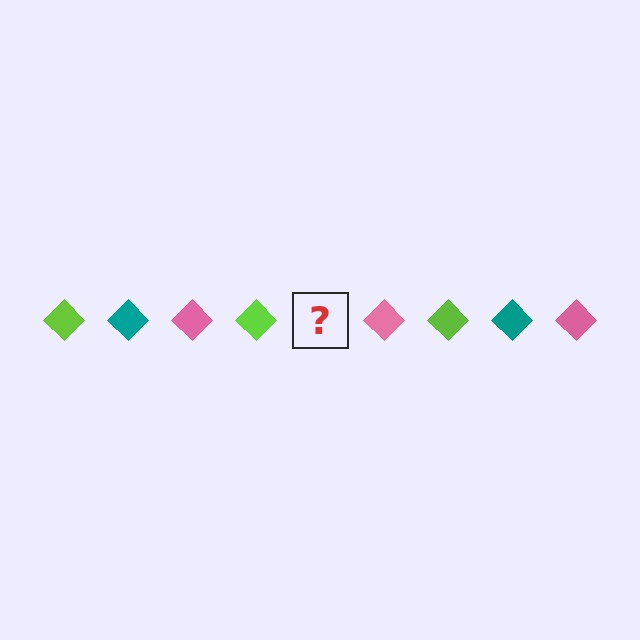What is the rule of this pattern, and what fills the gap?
The rule is that the pattern cycles through lime, teal, pink diamonds. The gap should be filled with a teal diamond.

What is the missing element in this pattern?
The missing element is a teal diamond.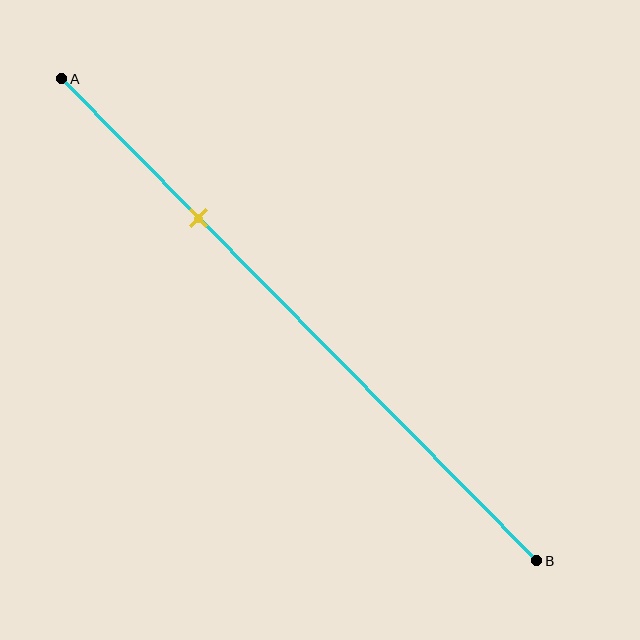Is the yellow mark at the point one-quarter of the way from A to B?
No, the mark is at about 30% from A, not at the 25% one-quarter point.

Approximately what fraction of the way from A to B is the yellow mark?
The yellow mark is approximately 30% of the way from A to B.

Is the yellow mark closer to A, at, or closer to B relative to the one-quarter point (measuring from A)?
The yellow mark is closer to point B than the one-quarter point of segment AB.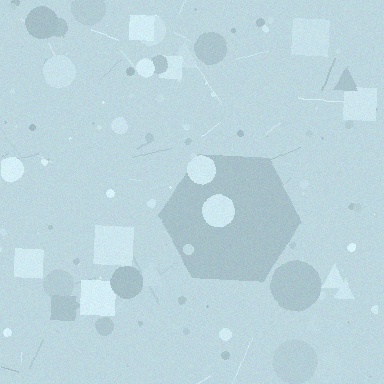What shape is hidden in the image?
A hexagon is hidden in the image.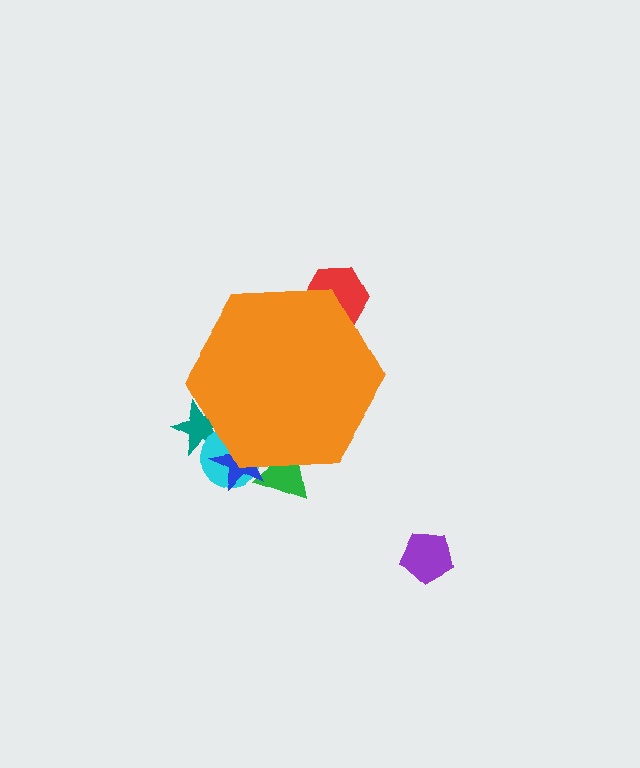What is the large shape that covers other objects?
An orange hexagon.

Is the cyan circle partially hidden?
Yes, the cyan circle is partially hidden behind the orange hexagon.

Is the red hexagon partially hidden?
Yes, the red hexagon is partially hidden behind the orange hexagon.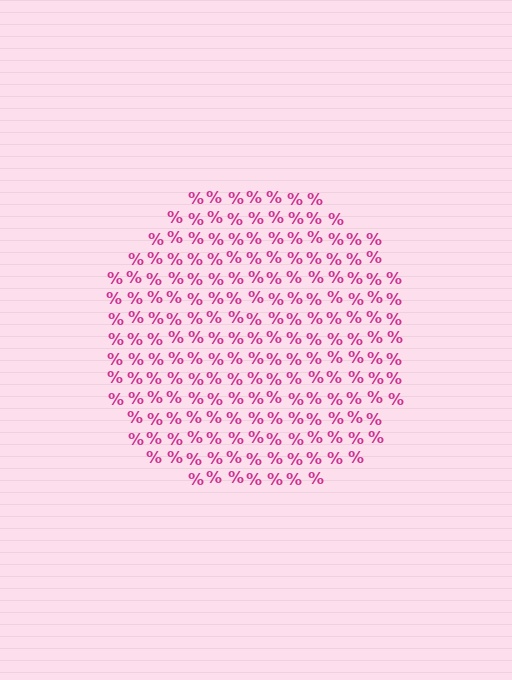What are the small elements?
The small elements are percent signs.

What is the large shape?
The large shape is a circle.